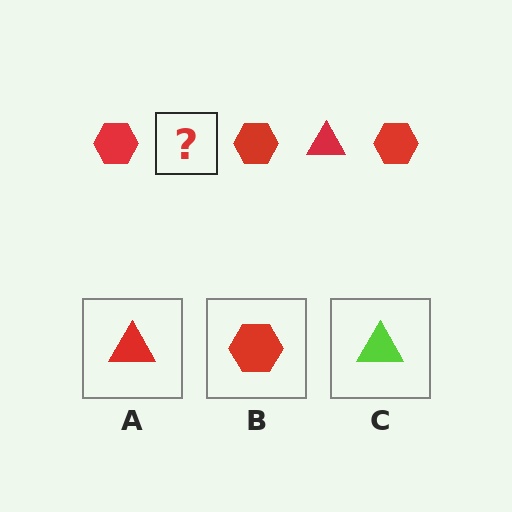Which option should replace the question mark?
Option A.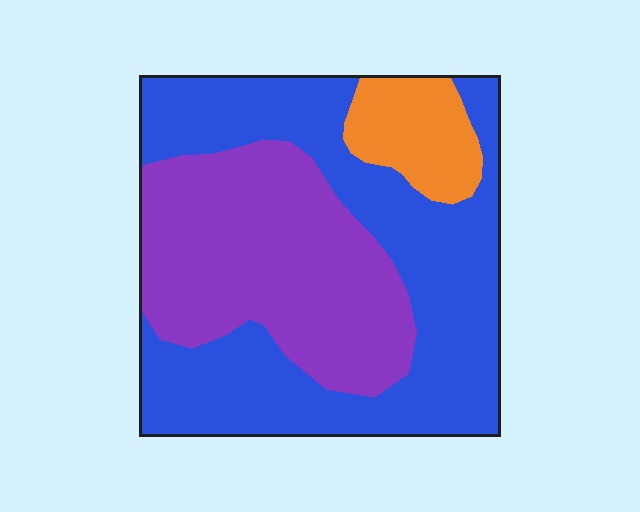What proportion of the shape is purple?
Purple takes up about three eighths (3/8) of the shape.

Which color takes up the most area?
Blue, at roughly 55%.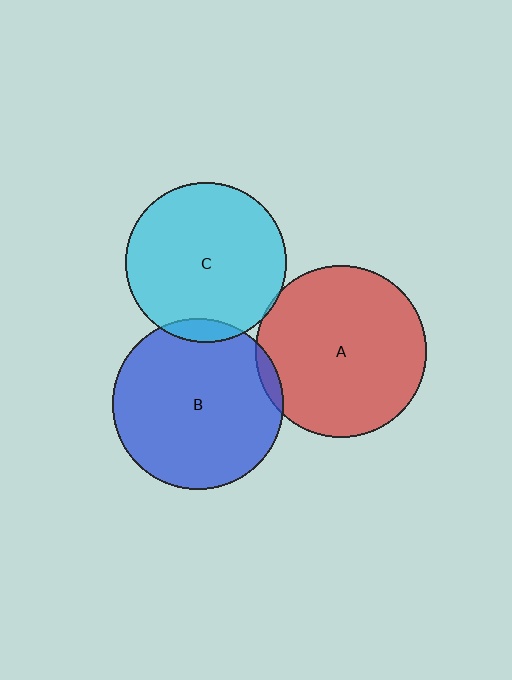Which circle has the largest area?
Circle A (red).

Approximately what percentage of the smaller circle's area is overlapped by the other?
Approximately 5%.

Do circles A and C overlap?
Yes.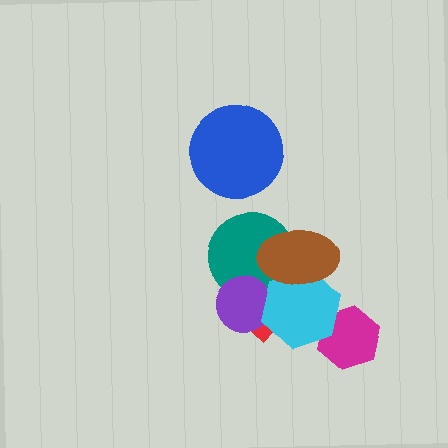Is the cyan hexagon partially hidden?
Yes, it is partially covered by another shape.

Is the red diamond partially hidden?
Yes, it is partially covered by another shape.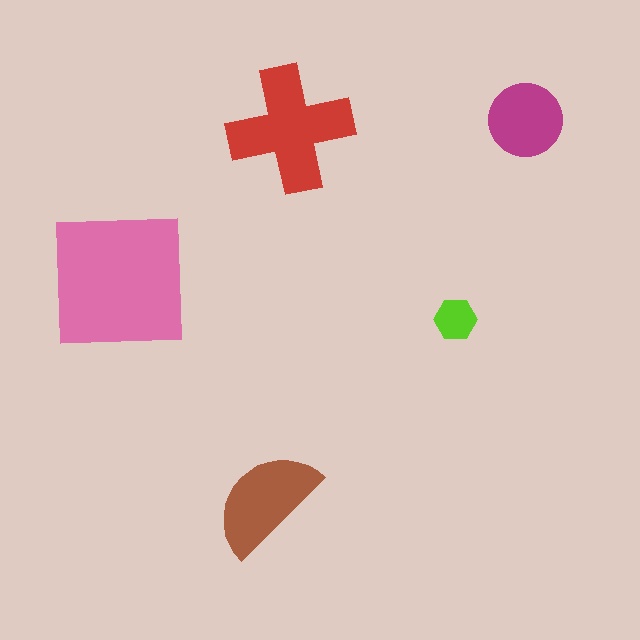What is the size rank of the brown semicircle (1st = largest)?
3rd.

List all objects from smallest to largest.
The lime hexagon, the magenta circle, the brown semicircle, the red cross, the pink square.